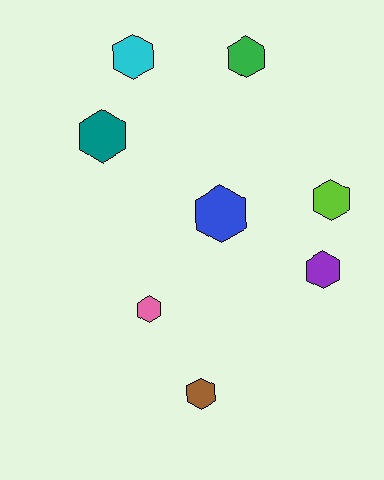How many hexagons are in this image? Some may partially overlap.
There are 8 hexagons.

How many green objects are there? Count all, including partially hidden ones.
There is 1 green object.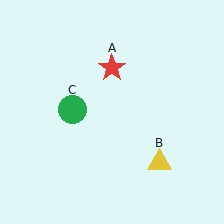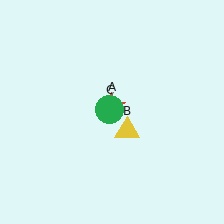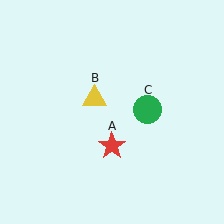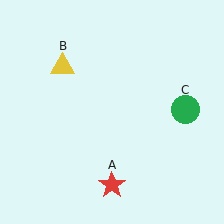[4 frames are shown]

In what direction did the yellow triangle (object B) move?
The yellow triangle (object B) moved up and to the left.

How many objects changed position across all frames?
3 objects changed position: red star (object A), yellow triangle (object B), green circle (object C).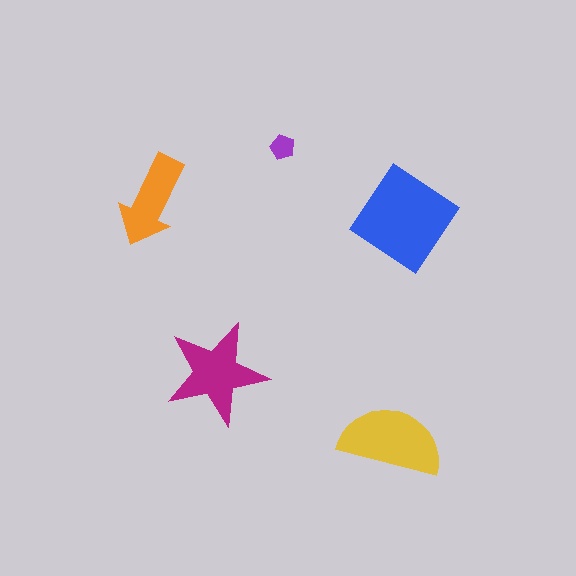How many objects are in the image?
There are 5 objects in the image.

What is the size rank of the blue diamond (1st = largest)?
1st.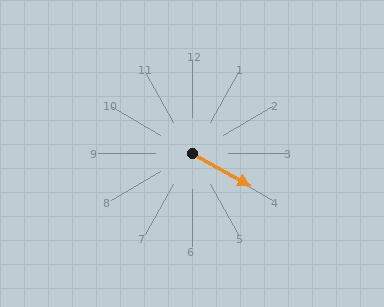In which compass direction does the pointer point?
Southeast.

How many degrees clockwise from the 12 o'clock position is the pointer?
Approximately 119 degrees.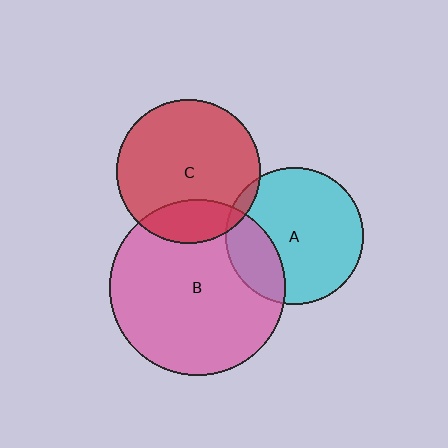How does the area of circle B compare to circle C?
Approximately 1.5 times.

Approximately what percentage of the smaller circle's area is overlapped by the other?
Approximately 25%.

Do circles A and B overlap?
Yes.